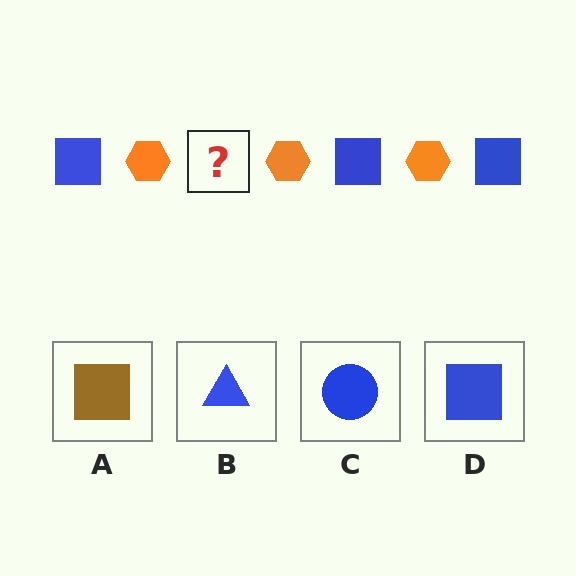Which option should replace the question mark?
Option D.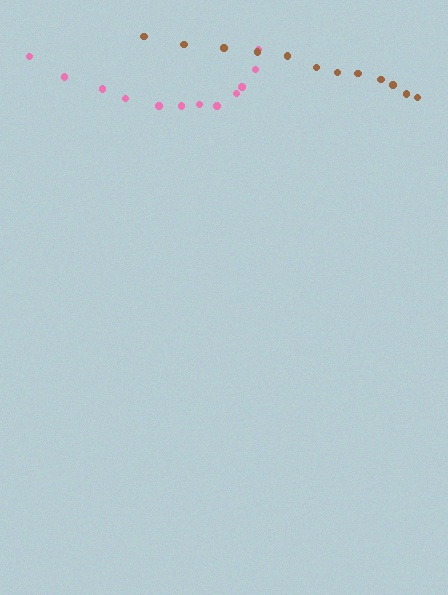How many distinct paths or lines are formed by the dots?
There are 2 distinct paths.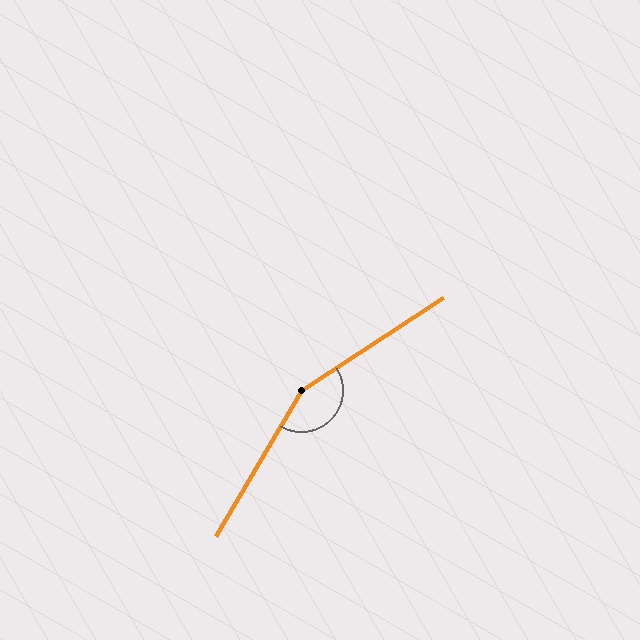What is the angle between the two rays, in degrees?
Approximately 153 degrees.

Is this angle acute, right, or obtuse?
It is obtuse.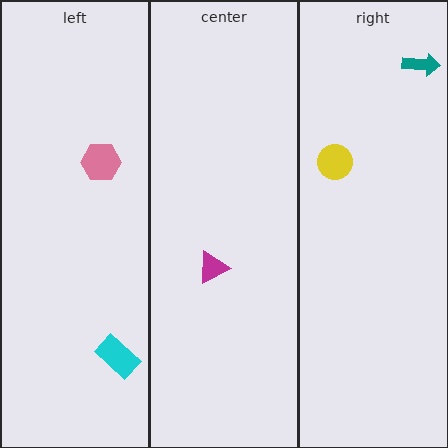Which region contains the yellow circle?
The right region.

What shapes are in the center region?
The magenta triangle.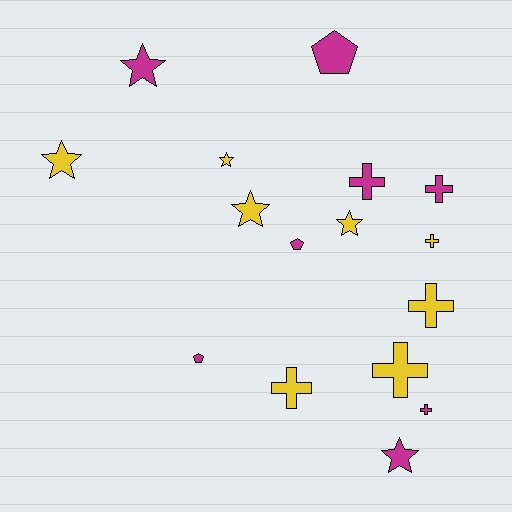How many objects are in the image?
There are 16 objects.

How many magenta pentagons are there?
There are 3 magenta pentagons.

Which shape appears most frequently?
Cross, with 7 objects.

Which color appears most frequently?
Yellow, with 8 objects.